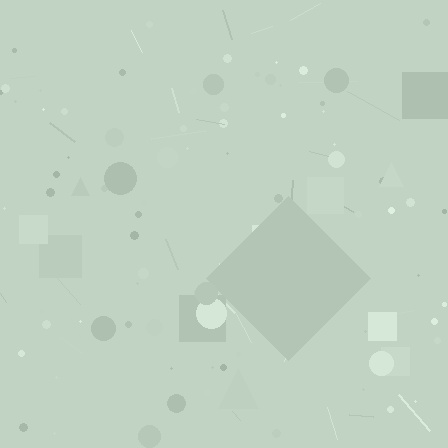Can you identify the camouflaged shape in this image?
The camouflaged shape is a diamond.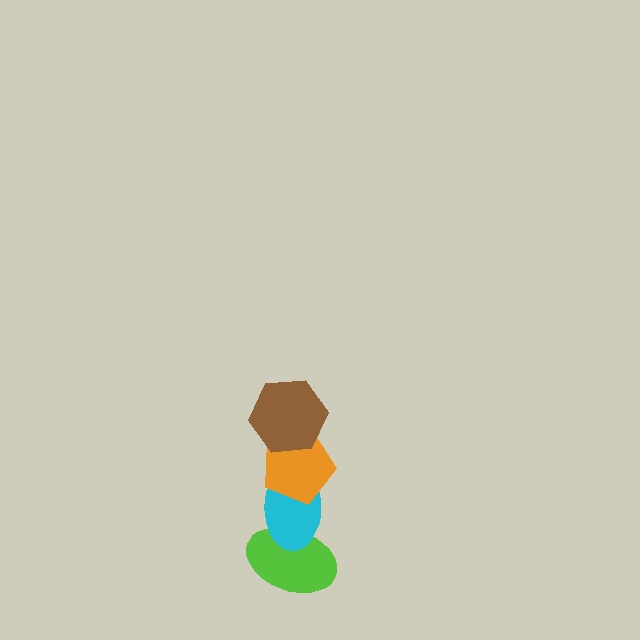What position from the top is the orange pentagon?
The orange pentagon is 2nd from the top.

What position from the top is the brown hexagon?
The brown hexagon is 1st from the top.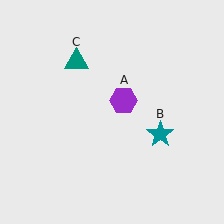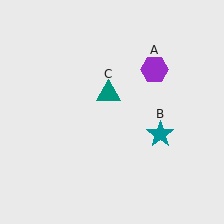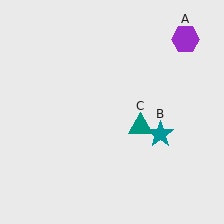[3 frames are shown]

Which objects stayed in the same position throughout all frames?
Teal star (object B) remained stationary.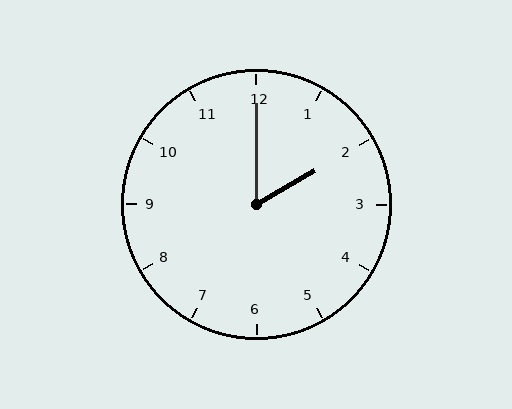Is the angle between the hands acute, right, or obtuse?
It is acute.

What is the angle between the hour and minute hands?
Approximately 60 degrees.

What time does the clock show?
2:00.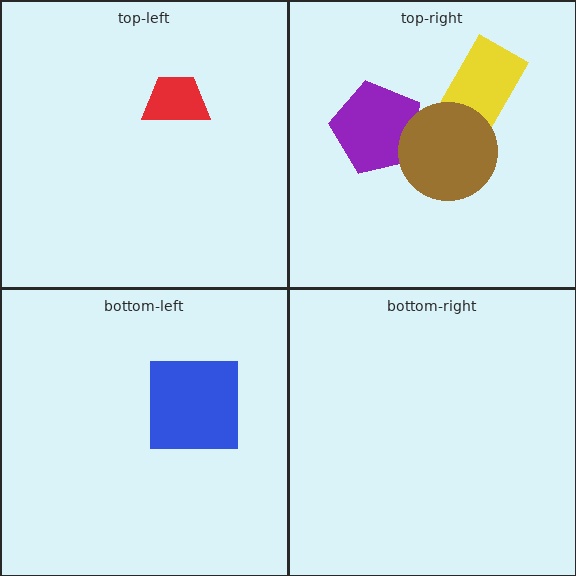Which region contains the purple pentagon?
The top-right region.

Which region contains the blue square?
The bottom-left region.